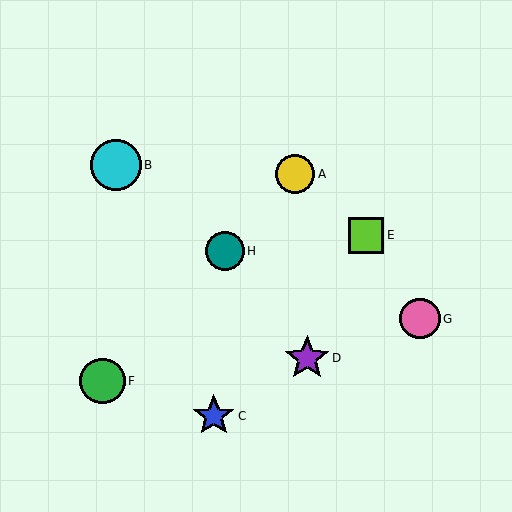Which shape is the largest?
The cyan circle (labeled B) is the largest.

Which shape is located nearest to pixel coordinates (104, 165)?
The cyan circle (labeled B) at (116, 165) is nearest to that location.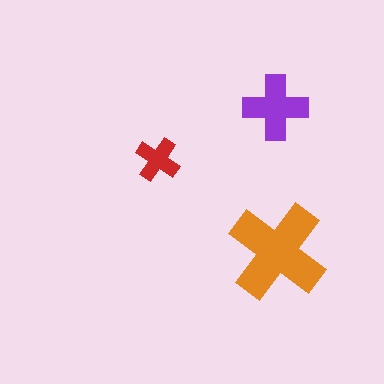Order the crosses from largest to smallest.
the orange one, the purple one, the red one.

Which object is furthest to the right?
The orange cross is rightmost.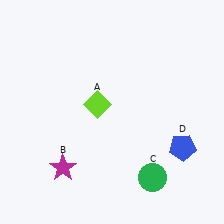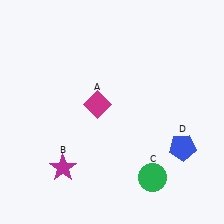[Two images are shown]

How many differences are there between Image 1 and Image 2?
There is 1 difference between the two images.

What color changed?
The diamond (A) changed from lime in Image 1 to magenta in Image 2.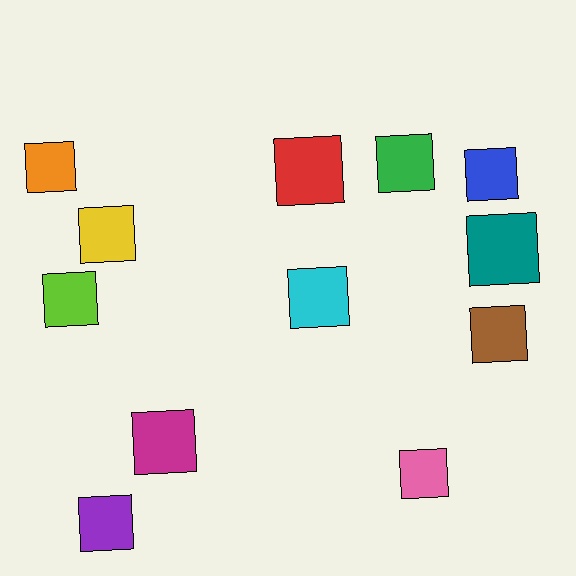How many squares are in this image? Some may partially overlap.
There are 12 squares.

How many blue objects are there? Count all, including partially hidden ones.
There is 1 blue object.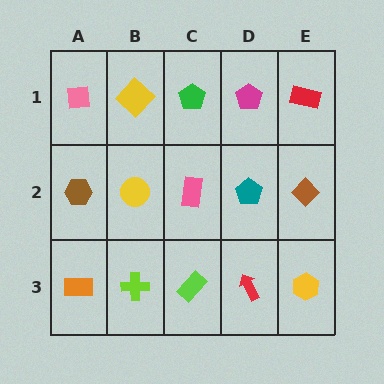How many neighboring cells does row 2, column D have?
4.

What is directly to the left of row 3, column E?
A red arrow.